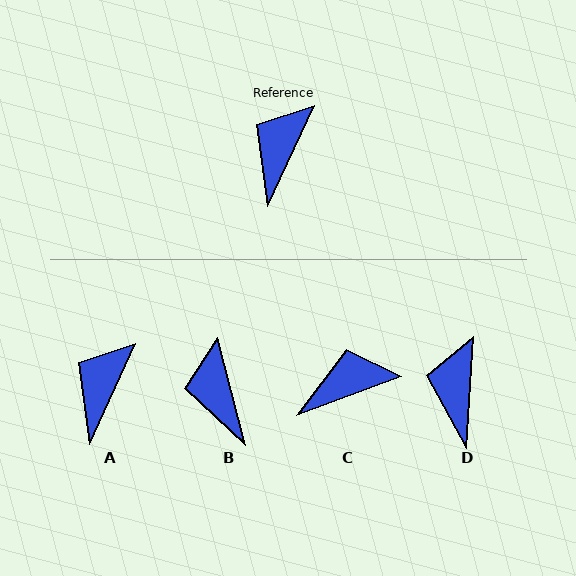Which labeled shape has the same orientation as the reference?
A.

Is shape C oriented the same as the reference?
No, it is off by about 45 degrees.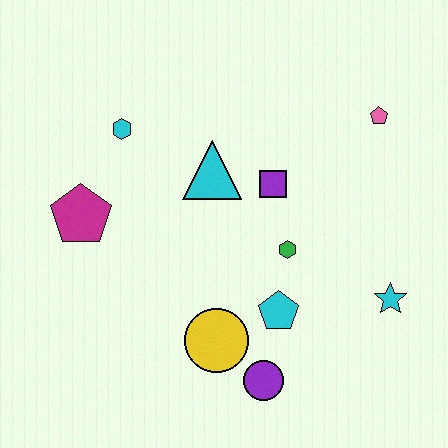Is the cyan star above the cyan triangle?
No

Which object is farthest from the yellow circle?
The pink pentagon is farthest from the yellow circle.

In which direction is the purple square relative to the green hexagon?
The purple square is above the green hexagon.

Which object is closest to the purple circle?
The yellow circle is closest to the purple circle.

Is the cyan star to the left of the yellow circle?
No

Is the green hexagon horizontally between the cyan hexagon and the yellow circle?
No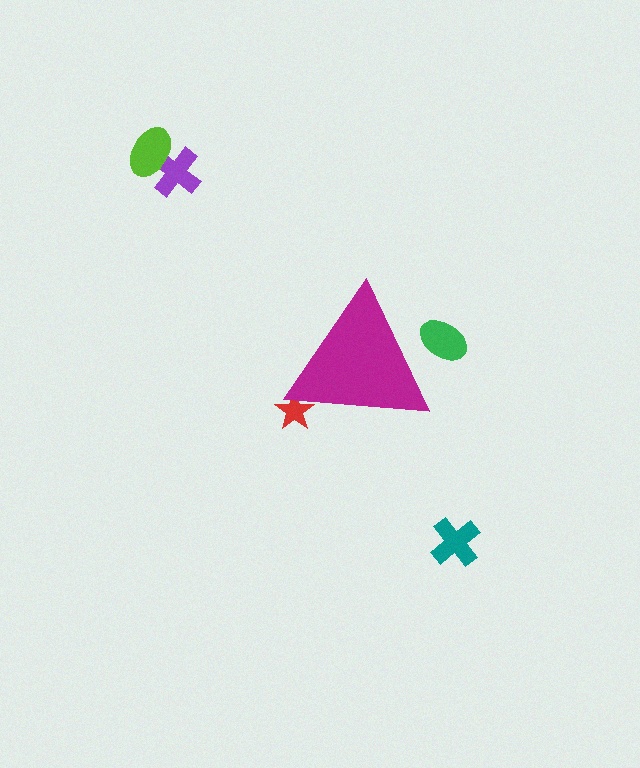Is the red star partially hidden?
Yes, the red star is partially hidden behind the magenta triangle.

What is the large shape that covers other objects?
A magenta triangle.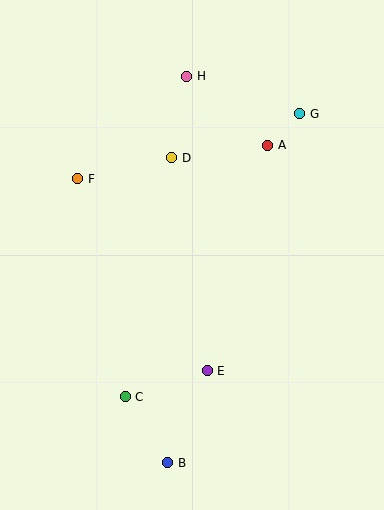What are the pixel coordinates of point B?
Point B is at (168, 463).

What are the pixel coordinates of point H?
Point H is at (187, 76).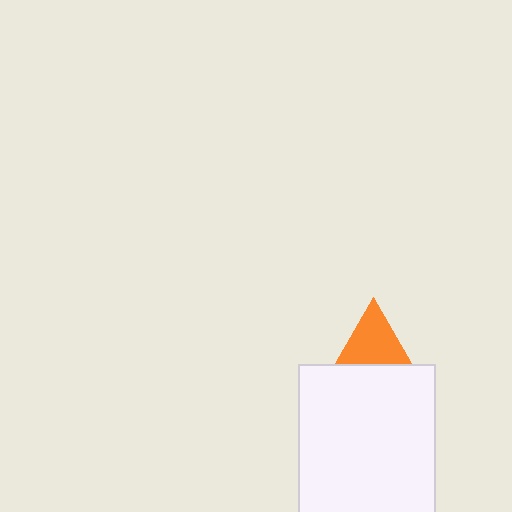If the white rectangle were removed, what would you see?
You would see the complete orange triangle.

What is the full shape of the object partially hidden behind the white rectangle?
The partially hidden object is an orange triangle.